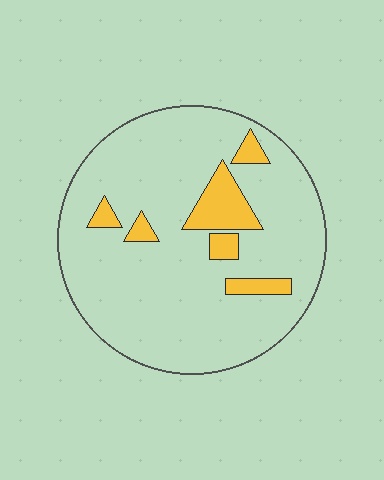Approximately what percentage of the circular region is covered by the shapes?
Approximately 10%.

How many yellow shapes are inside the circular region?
6.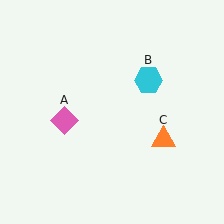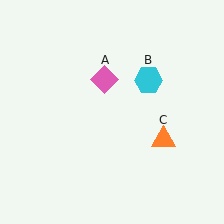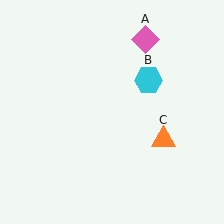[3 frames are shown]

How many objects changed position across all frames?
1 object changed position: pink diamond (object A).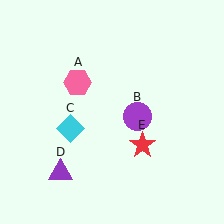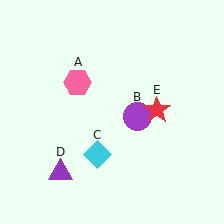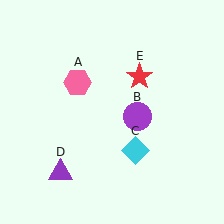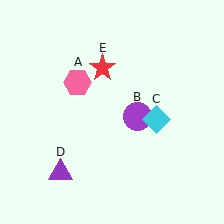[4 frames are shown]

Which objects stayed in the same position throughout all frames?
Pink hexagon (object A) and purple circle (object B) and purple triangle (object D) remained stationary.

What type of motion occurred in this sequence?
The cyan diamond (object C), red star (object E) rotated counterclockwise around the center of the scene.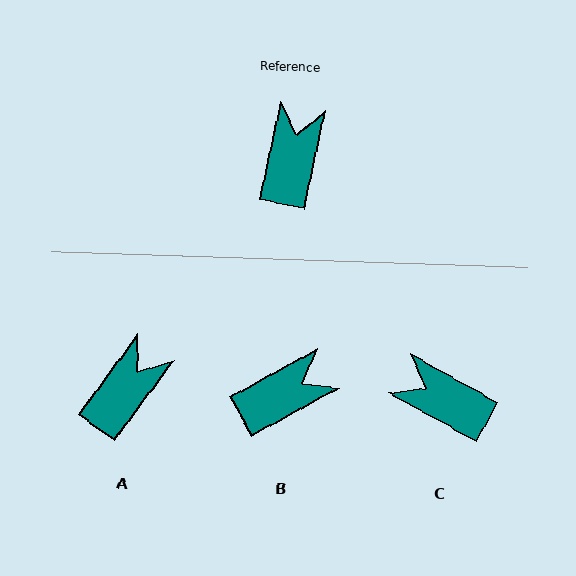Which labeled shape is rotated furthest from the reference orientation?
C, about 73 degrees away.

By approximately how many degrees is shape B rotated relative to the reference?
Approximately 49 degrees clockwise.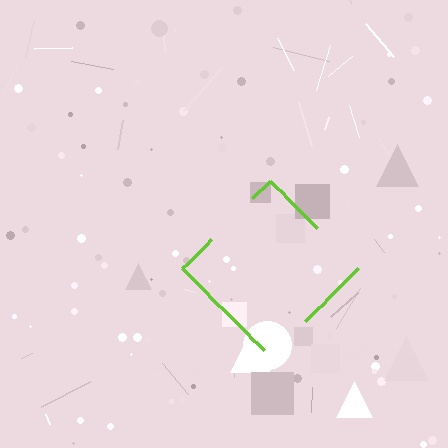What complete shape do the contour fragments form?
The contour fragments form a diamond.